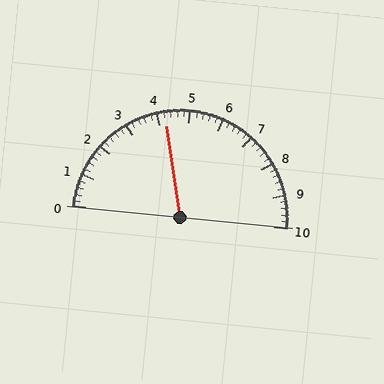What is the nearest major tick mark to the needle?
The nearest major tick mark is 4.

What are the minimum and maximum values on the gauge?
The gauge ranges from 0 to 10.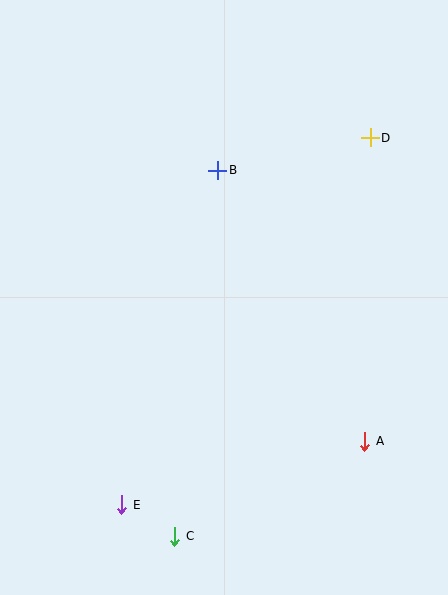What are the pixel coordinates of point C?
Point C is at (175, 536).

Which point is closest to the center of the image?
Point B at (218, 170) is closest to the center.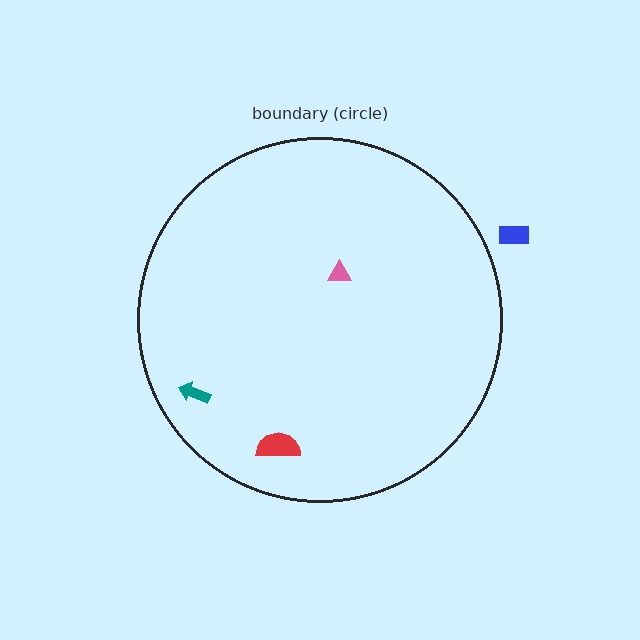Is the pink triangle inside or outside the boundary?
Inside.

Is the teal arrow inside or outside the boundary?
Inside.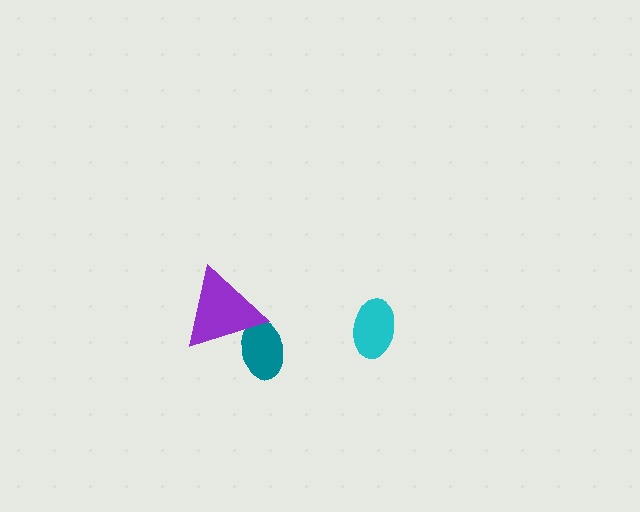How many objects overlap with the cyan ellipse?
0 objects overlap with the cyan ellipse.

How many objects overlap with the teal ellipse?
1 object overlaps with the teal ellipse.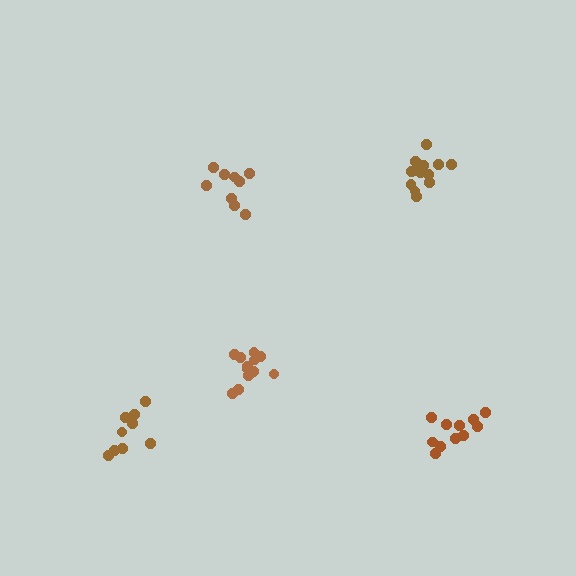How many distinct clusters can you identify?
There are 5 distinct clusters.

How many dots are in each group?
Group 1: 11 dots, Group 2: 9 dots, Group 3: 9 dots, Group 4: 12 dots, Group 5: 13 dots (54 total).